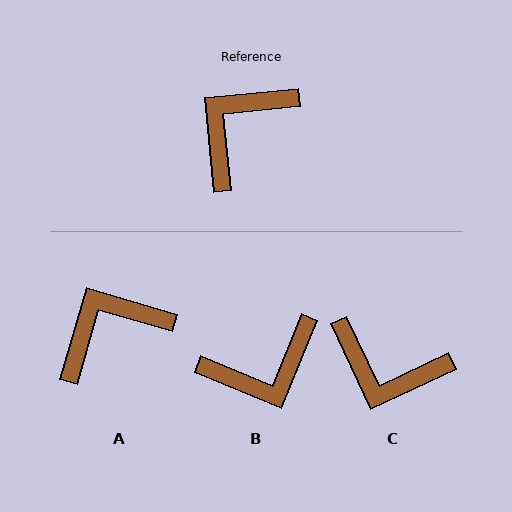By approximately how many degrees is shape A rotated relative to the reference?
Approximately 22 degrees clockwise.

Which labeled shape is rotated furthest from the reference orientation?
B, about 152 degrees away.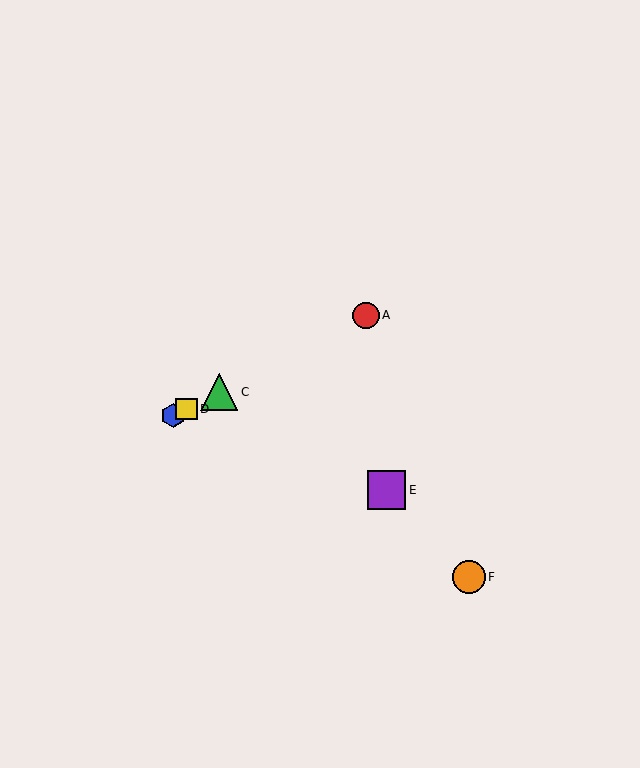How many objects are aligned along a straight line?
4 objects (A, B, C, D) are aligned along a straight line.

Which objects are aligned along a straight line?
Objects A, B, C, D are aligned along a straight line.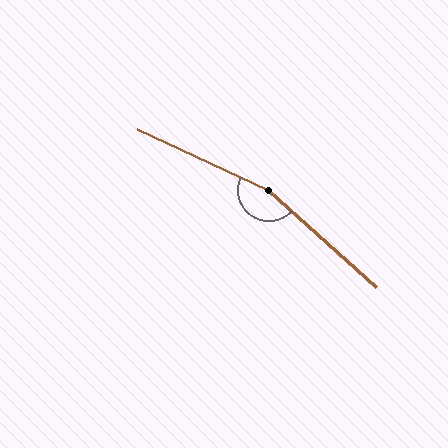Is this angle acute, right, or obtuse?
It is obtuse.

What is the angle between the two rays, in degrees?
Approximately 163 degrees.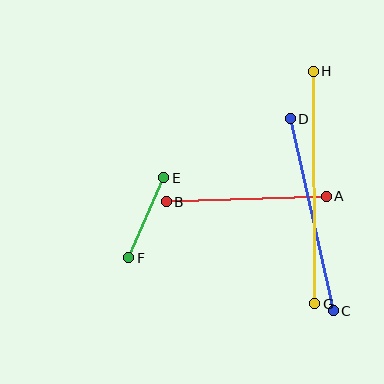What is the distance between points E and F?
The distance is approximately 87 pixels.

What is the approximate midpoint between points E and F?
The midpoint is at approximately (146, 218) pixels.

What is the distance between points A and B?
The distance is approximately 160 pixels.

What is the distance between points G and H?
The distance is approximately 233 pixels.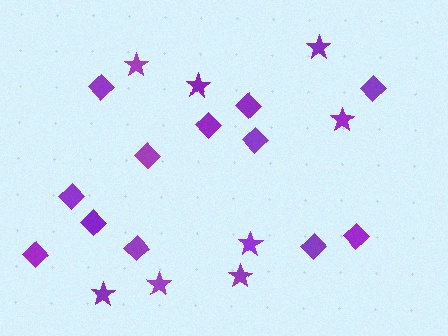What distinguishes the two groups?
There are 2 groups: one group of diamonds (12) and one group of stars (8).